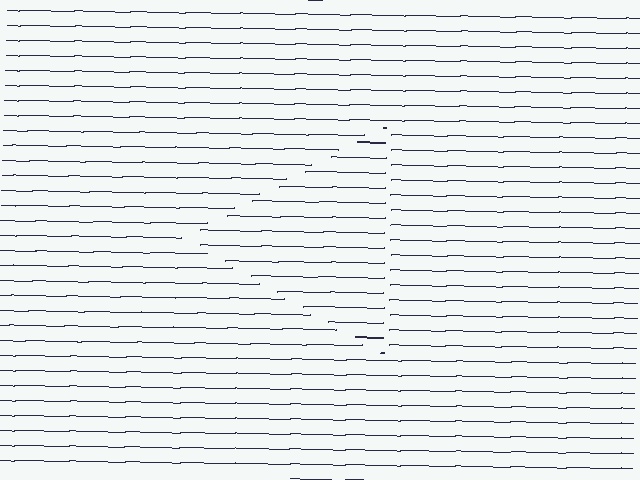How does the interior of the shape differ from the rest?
The interior of the shape contains the same grating, shifted by half a period — the contour is defined by the phase discontinuity where line-ends from the inner and outer gratings abut.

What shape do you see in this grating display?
An illusory triangle. The interior of the shape contains the same grating, shifted by half a period — the contour is defined by the phase discontinuity where line-ends from the inner and outer gratings abut.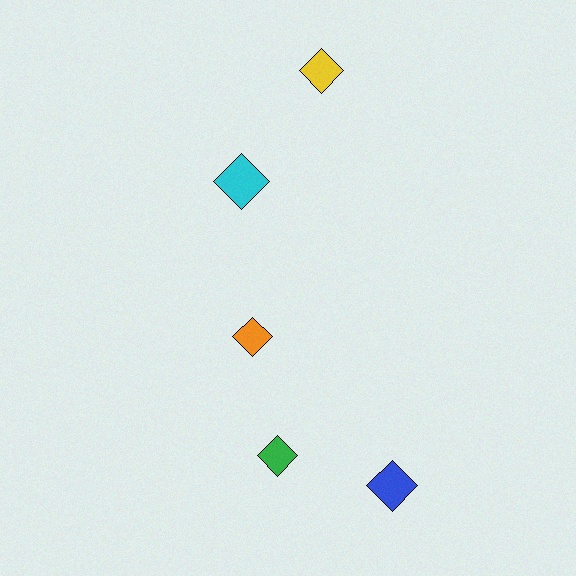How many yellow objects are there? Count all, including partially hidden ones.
There is 1 yellow object.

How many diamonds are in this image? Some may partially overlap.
There are 5 diamonds.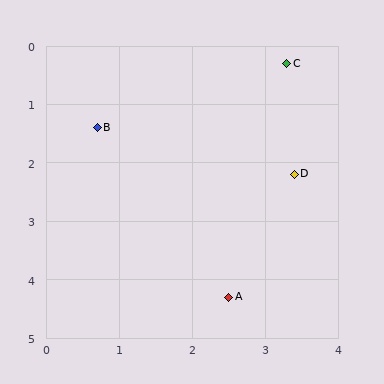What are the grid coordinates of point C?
Point C is at approximately (3.3, 0.3).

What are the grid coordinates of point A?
Point A is at approximately (2.5, 4.3).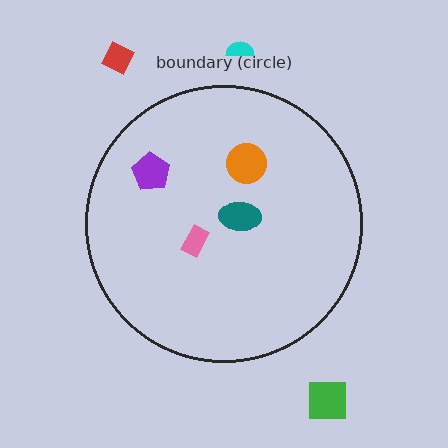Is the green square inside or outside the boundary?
Outside.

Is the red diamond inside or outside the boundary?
Outside.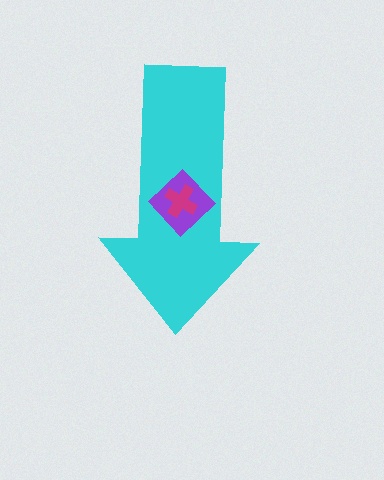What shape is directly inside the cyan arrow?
The purple diamond.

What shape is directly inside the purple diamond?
The magenta cross.